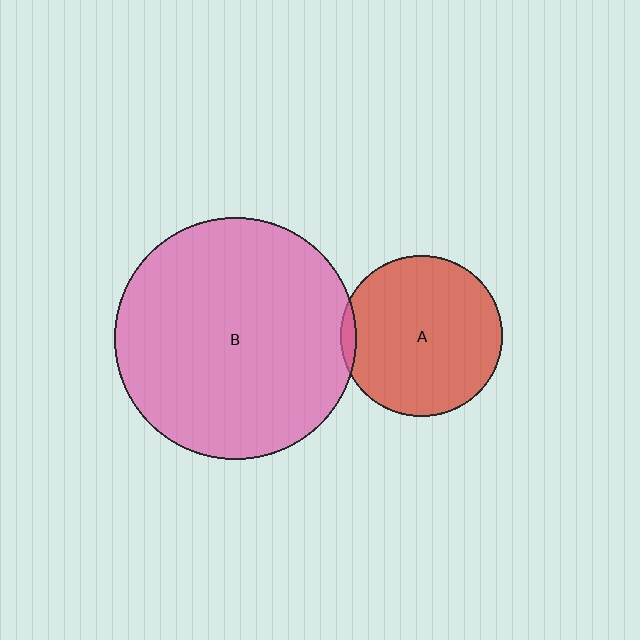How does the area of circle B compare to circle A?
Approximately 2.2 times.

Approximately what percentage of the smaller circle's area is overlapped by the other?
Approximately 5%.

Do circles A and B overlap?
Yes.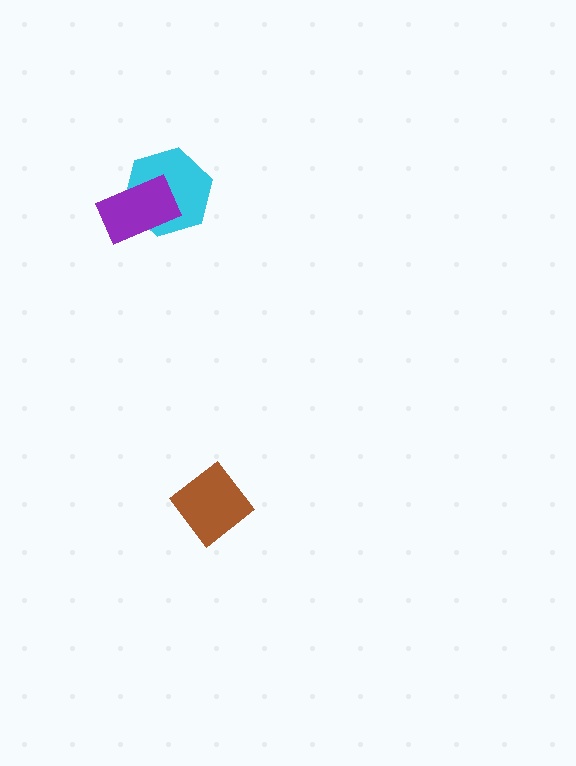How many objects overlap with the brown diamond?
0 objects overlap with the brown diamond.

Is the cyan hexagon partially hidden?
Yes, it is partially covered by another shape.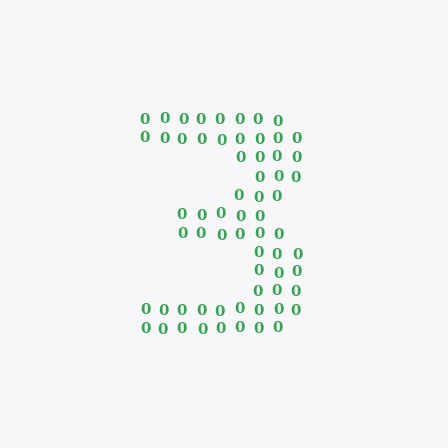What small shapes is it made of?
It is made of small digit 0's.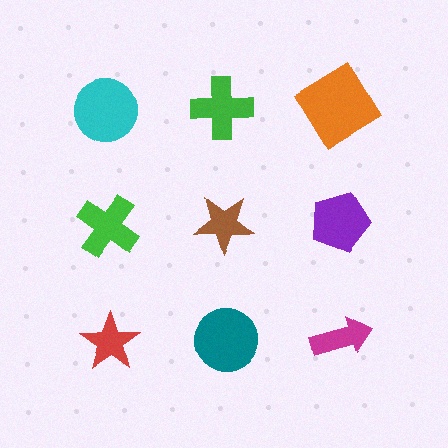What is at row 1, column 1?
A cyan circle.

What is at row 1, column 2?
A green cross.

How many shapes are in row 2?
3 shapes.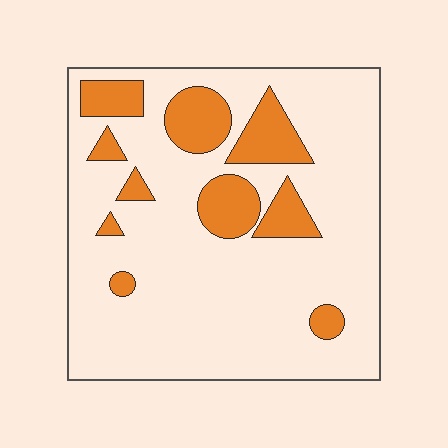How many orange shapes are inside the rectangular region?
10.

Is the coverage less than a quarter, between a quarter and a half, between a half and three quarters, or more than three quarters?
Less than a quarter.